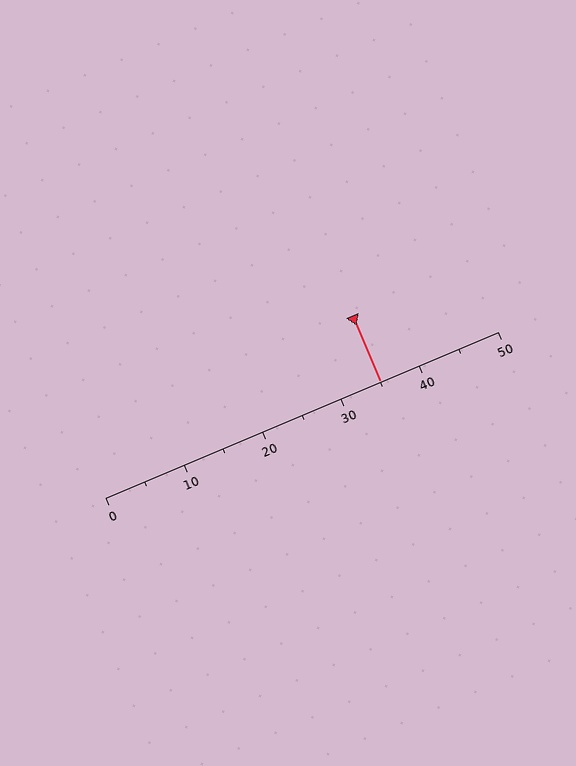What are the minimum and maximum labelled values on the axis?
The axis runs from 0 to 50.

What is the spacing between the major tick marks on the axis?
The major ticks are spaced 10 apart.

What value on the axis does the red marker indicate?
The marker indicates approximately 35.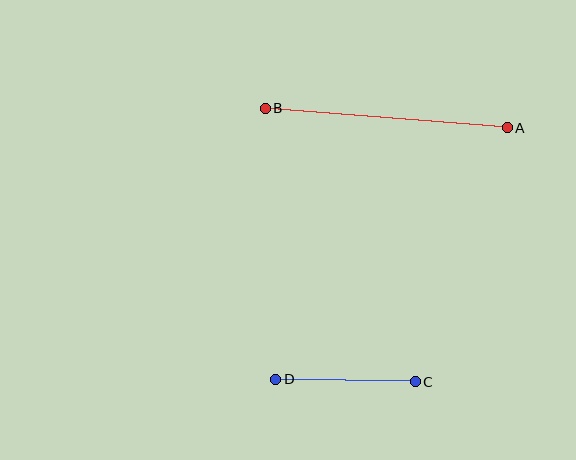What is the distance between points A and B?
The distance is approximately 243 pixels.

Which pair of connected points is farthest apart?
Points A and B are farthest apart.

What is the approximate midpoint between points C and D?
The midpoint is at approximately (346, 380) pixels.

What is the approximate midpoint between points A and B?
The midpoint is at approximately (386, 118) pixels.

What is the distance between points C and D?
The distance is approximately 140 pixels.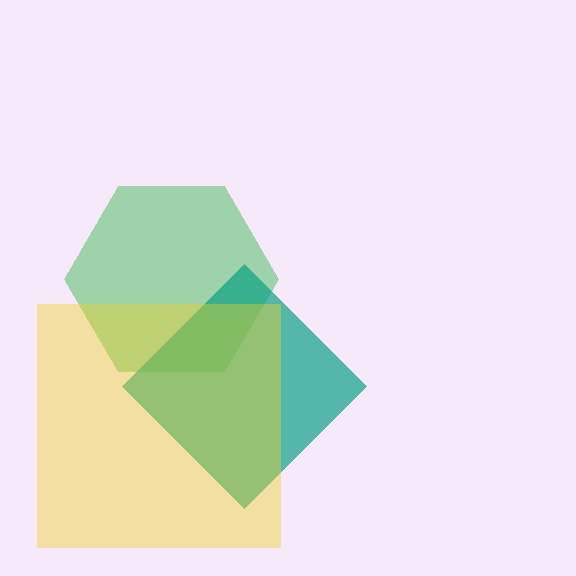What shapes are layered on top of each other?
The layered shapes are: a green hexagon, a teal diamond, a yellow square.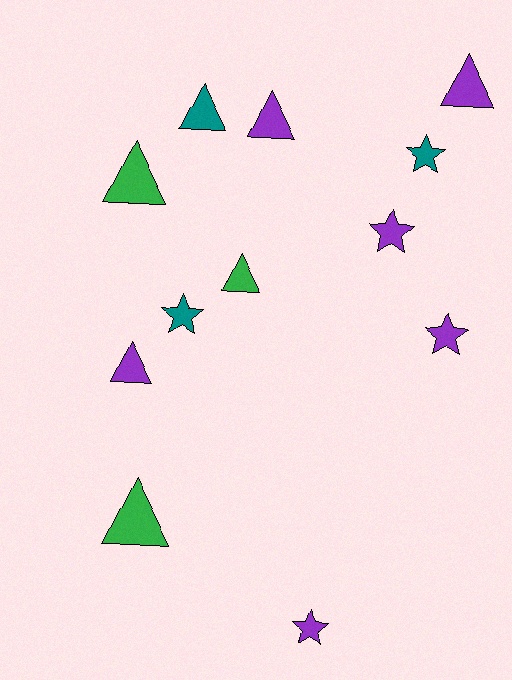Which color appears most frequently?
Purple, with 6 objects.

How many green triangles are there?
There are 3 green triangles.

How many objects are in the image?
There are 12 objects.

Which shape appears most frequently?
Triangle, with 7 objects.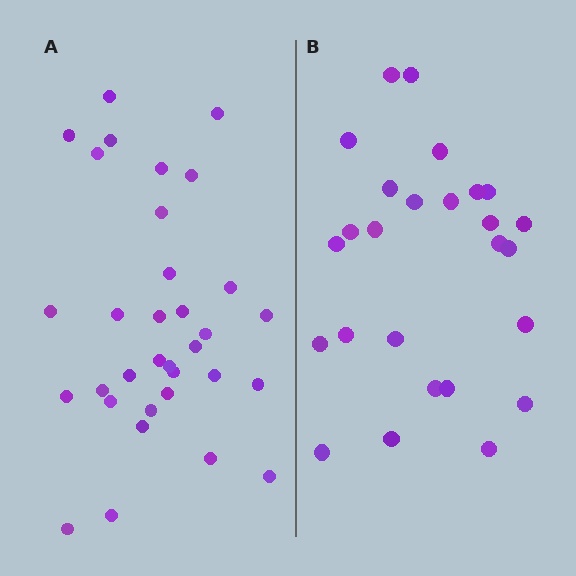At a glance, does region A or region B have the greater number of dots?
Region A (the left region) has more dots.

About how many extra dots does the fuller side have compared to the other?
Region A has roughly 8 or so more dots than region B.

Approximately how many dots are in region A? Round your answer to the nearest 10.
About 30 dots. (The exact count is 33, which rounds to 30.)